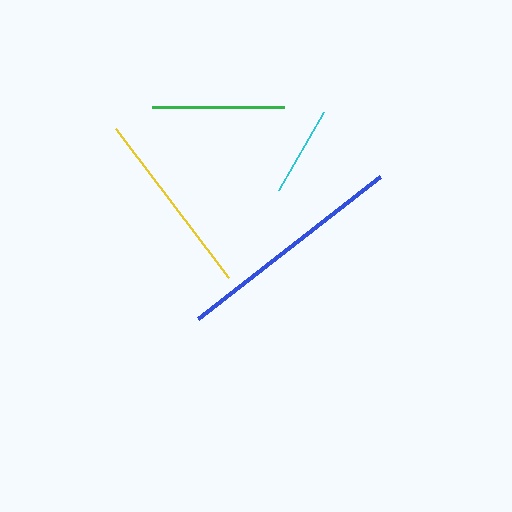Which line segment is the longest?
The blue line is the longest at approximately 231 pixels.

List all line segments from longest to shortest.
From longest to shortest: blue, yellow, green, cyan.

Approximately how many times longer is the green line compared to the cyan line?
The green line is approximately 1.5 times the length of the cyan line.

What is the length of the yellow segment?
The yellow segment is approximately 187 pixels long.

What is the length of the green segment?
The green segment is approximately 132 pixels long.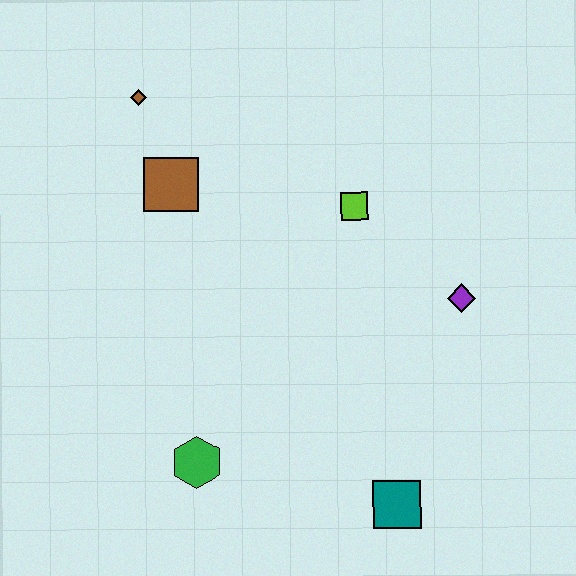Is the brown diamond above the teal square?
Yes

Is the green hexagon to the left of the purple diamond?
Yes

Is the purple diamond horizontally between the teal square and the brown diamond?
No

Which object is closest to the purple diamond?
The lime square is closest to the purple diamond.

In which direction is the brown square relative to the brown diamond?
The brown square is below the brown diamond.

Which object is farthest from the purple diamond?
The brown diamond is farthest from the purple diamond.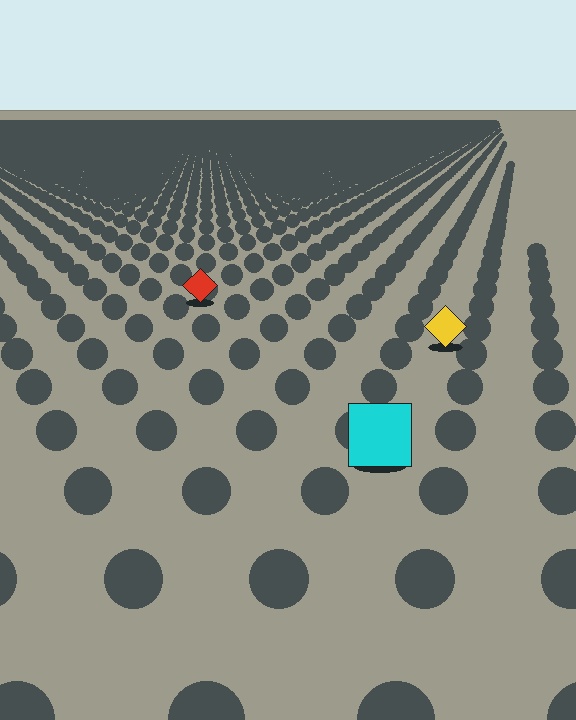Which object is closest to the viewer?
The cyan square is closest. The texture marks near it are larger and more spread out.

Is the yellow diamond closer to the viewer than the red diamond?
Yes. The yellow diamond is closer — you can tell from the texture gradient: the ground texture is coarser near it.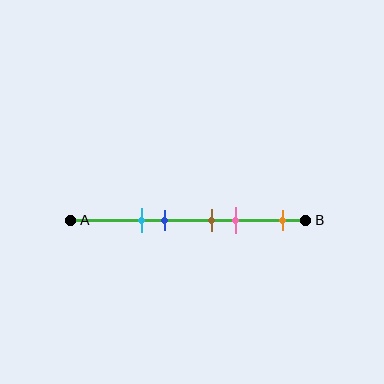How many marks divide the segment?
There are 5 marks dividing the segment.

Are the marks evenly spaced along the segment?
No, the marks are not evenly spaced.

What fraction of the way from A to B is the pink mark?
The pink mark is approximately 70% (0.7) of the way from A to B.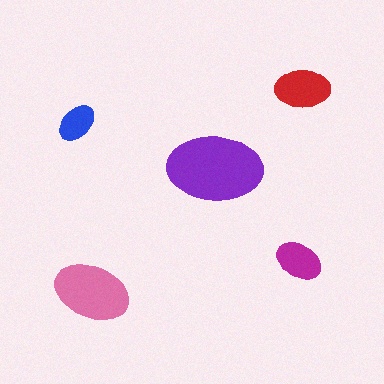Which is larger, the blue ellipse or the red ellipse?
The red one.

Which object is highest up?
The red ellipse is topmost.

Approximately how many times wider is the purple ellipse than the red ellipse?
About 1.5 times wider.